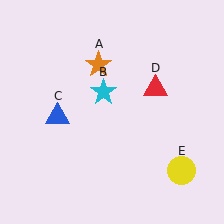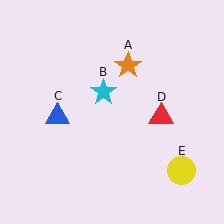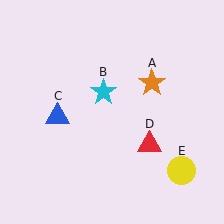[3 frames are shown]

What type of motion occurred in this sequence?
The orange star (object A), red triangle (object D) rotated clockwise around the center of the scene.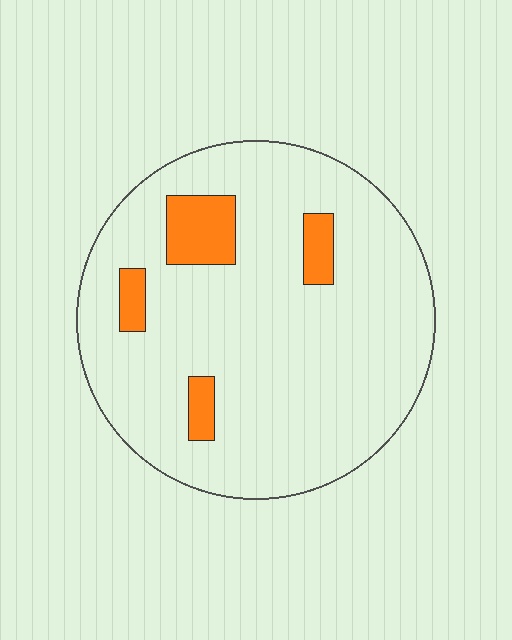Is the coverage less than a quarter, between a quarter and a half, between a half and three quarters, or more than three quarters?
Less than a quarter.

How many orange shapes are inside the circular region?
4.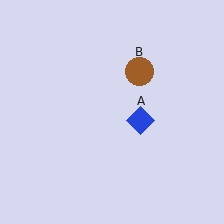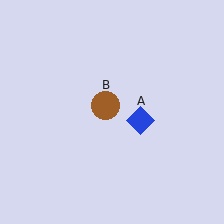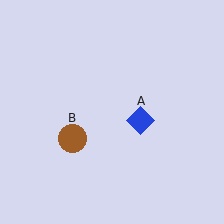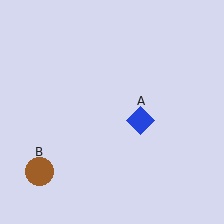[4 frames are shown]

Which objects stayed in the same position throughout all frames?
Blue diamond (object A) remained stationary.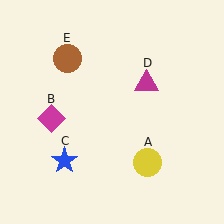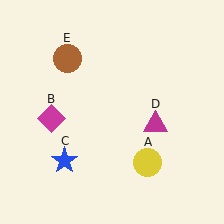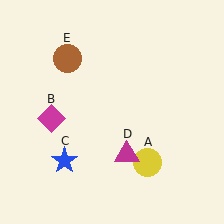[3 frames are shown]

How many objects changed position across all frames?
1 object changed position: magenta triangle (object D).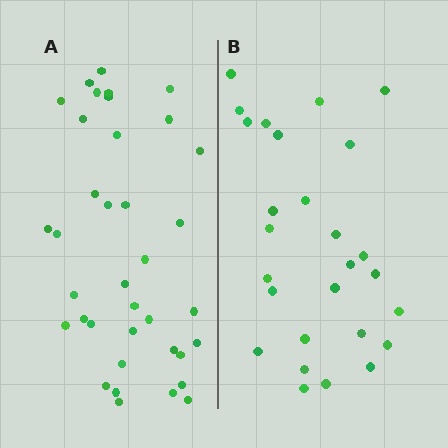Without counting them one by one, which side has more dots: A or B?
Region A (the left region) has more dots.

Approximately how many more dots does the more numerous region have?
Region A has roughly 10 or so more dots than region B.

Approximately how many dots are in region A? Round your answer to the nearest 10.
About 40 dots. (The exact count is 37, which rounds to 40.)